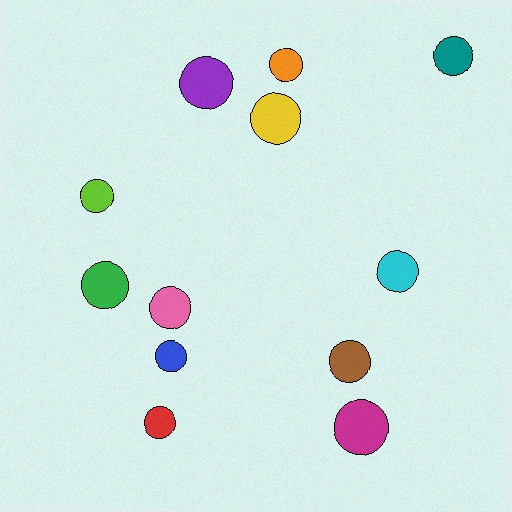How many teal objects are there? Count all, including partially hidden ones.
There is 1 teal object.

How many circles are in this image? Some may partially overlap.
There are 12 circles.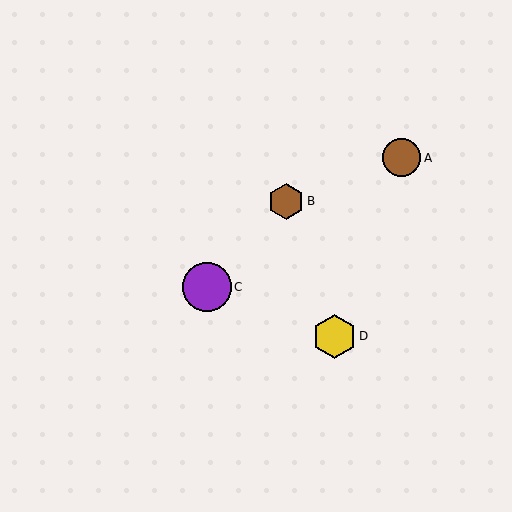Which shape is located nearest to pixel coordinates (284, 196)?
The brown hexagon (labeled B) at (286, 201) is nearest to that location.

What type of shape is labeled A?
Shape A is a brown circle.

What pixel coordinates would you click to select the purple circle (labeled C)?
Click at (207, 287) to select the purple circle C.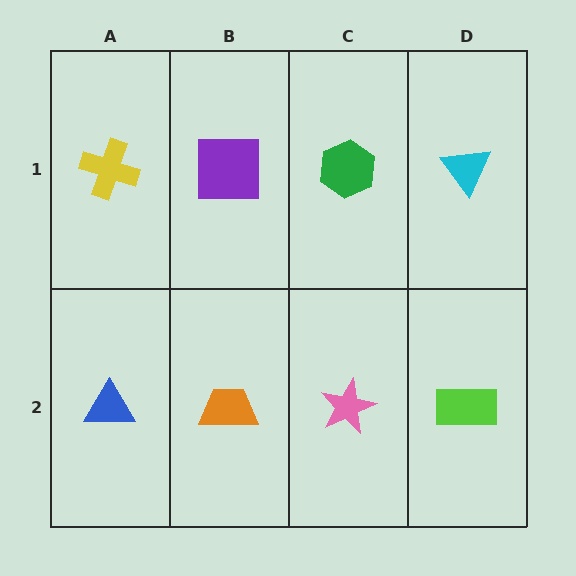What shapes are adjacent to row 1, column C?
A pink star (row 2, column C), a purple square (row 1, column B), a cyan triangle (row 1, column D).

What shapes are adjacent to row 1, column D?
A lime rectangle (row 2, column D), a green hexagon (row 1, column C).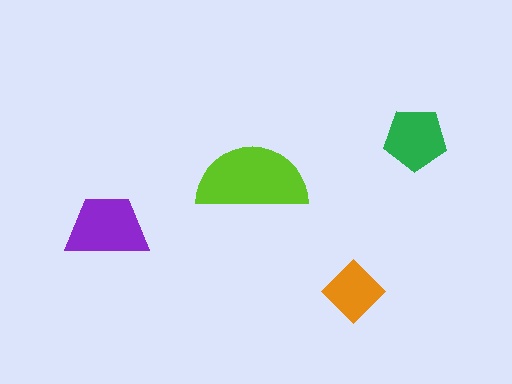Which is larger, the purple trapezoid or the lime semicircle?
The lime semicircle.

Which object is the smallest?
The orange diamond.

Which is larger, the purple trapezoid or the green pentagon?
The purple trapezoid.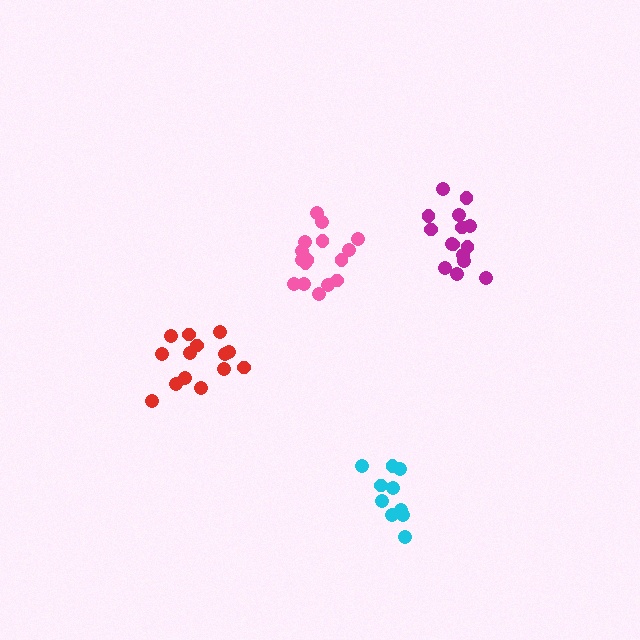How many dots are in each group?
Group 1: 14 dots, Group 2: 15 dots, Group 3: 16 dots, Group 4: 10 dots (55 total).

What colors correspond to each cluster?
The clusters are colored: red, magenta, pink, cyan.